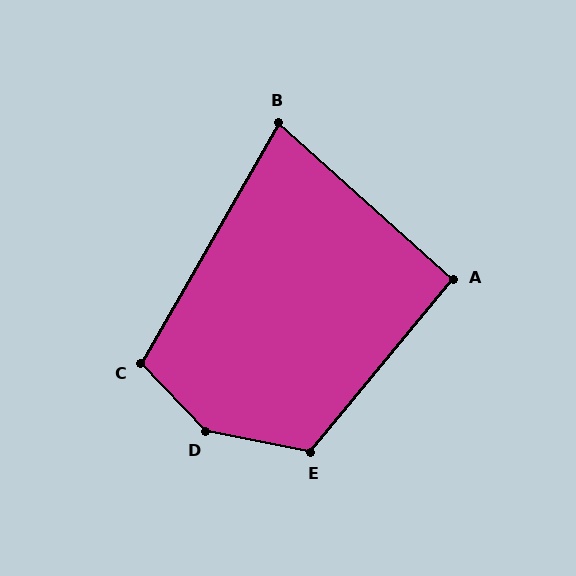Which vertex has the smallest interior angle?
B, at approximately 78 degrees.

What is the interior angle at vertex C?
Approximately 107 degrees (obtuse).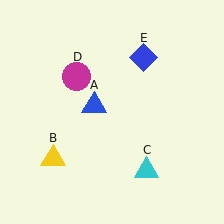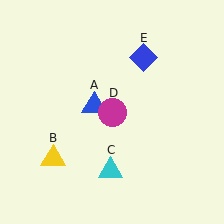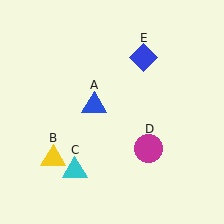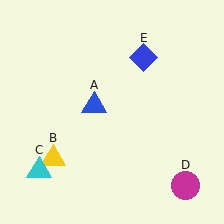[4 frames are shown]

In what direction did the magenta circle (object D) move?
The magenta circle (object D) moved down and to the right.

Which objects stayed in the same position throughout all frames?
Blue triangle (object A) and yellow triangle (object B) and blue diamond (object E) remained stationary.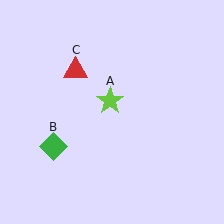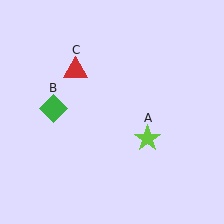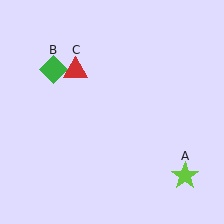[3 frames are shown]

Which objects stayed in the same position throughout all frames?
Red triangle (object C) remained stationary.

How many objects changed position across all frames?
2 objects changed position: lime star (object A), green diamond (object B).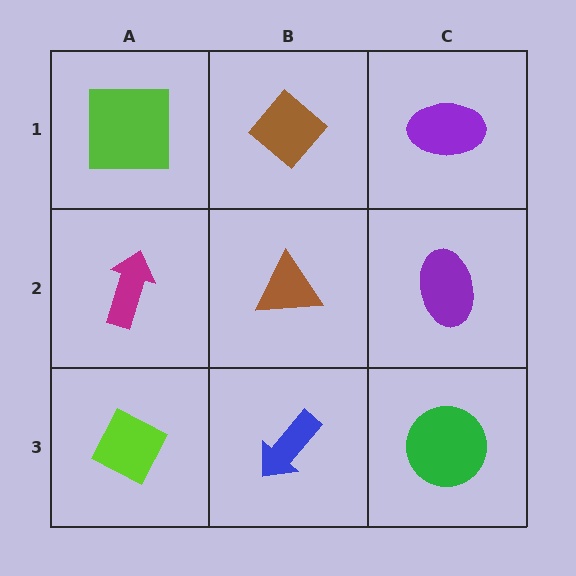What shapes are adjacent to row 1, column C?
A purple ellipse (row 2, column C), a brown diamond (row 1, column B).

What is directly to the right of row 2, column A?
A brown triangle.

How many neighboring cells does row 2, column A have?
3.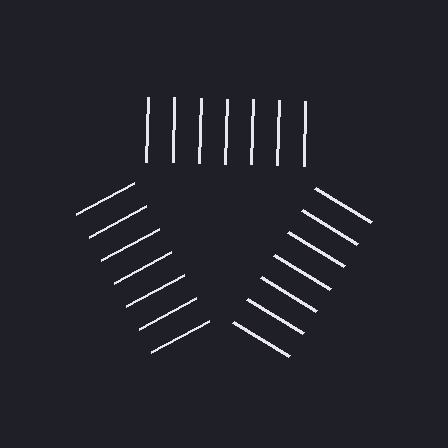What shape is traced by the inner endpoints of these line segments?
An illusory triangle — the line segments terminate on its edges but no continuous stroke is drawn.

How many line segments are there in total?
21 — 7 along each of the 3 edges.